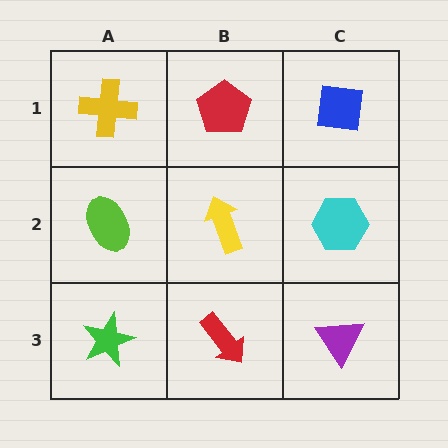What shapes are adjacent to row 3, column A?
A lime ellipse (row 2, column A), a red arrow (row 3, column B).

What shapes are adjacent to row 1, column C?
A cyan hexagon (row 2, column C), a red pentagon (row 1, column B).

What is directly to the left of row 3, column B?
A green star.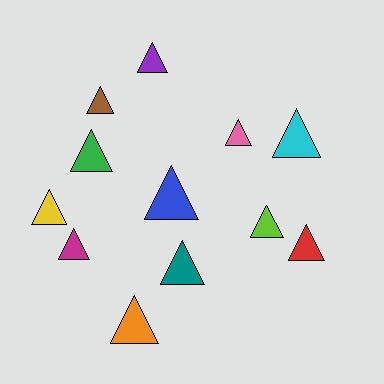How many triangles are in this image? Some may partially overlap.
There are 12 triangles.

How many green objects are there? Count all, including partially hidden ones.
There is 1 green object.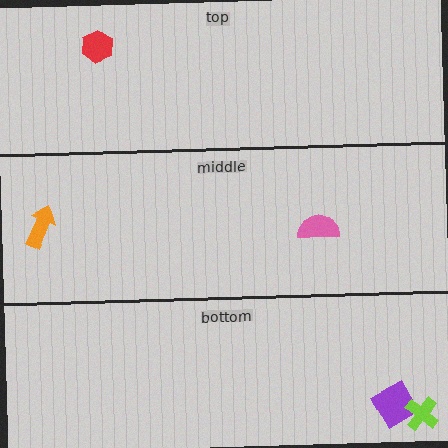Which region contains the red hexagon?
The top region.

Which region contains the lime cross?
The bottom region.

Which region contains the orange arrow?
The middle region.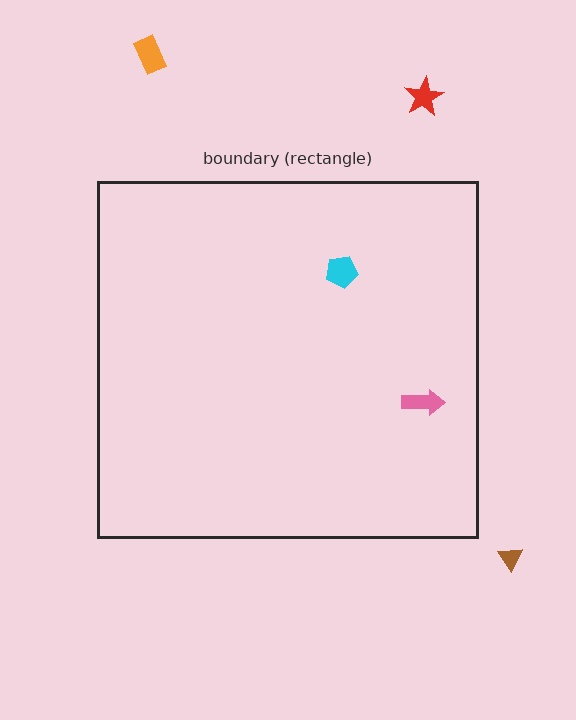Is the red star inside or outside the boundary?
Outside.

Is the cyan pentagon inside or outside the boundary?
Inside.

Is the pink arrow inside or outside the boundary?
Inside.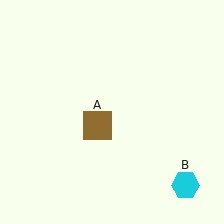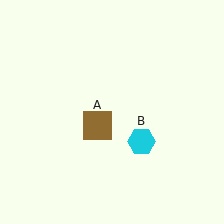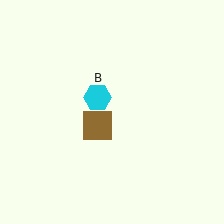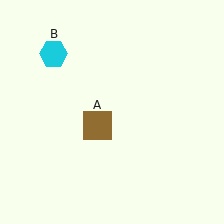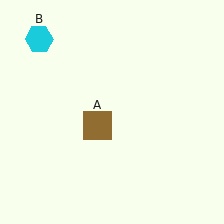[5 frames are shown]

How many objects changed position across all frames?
1 object changed position: cyan hexagon (object B).